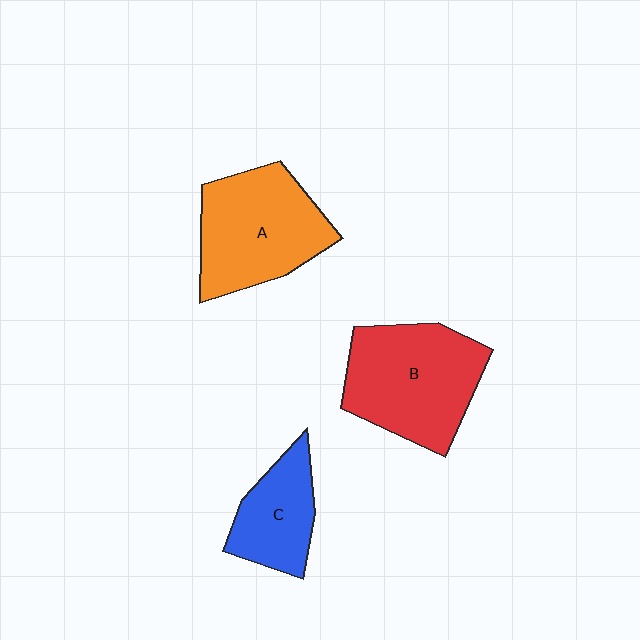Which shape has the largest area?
Shape B (red).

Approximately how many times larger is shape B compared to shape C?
Approximately 1.8 times.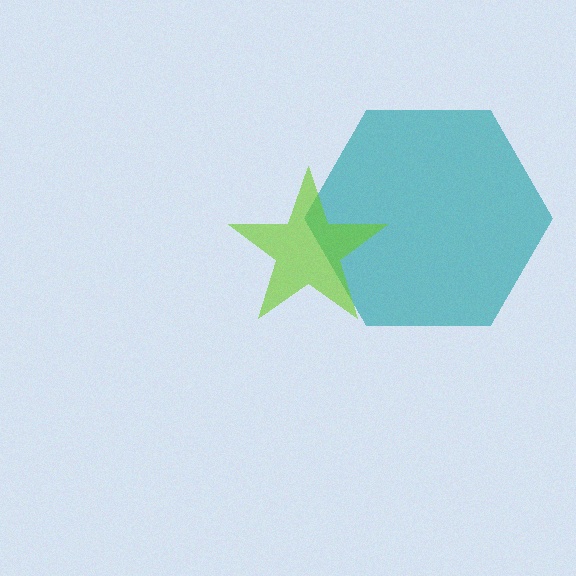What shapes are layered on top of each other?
The layered shapes are: a teal hexagon, a lime star.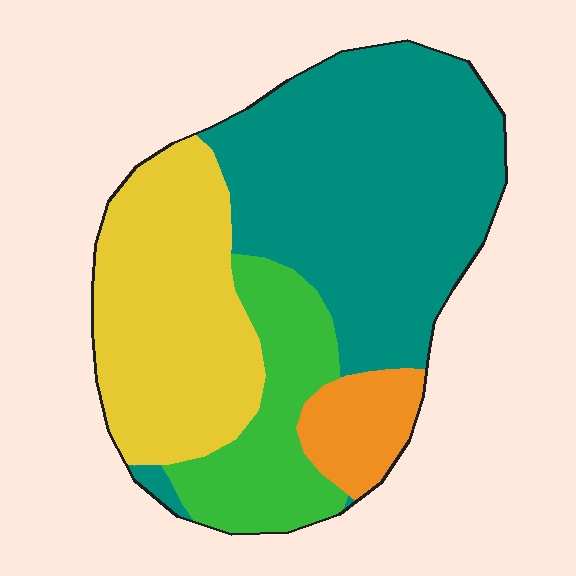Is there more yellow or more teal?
Teal.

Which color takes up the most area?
Teal, at roughly 45%.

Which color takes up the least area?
Orange, at roughly 10%.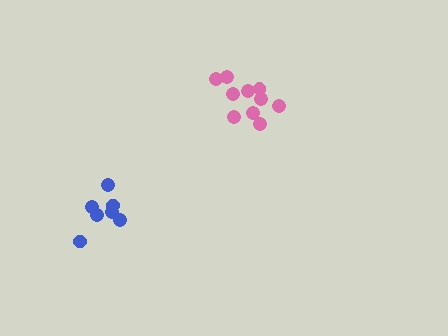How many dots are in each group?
Group 1: 7 dots, Group 2: 10 dots (17 total).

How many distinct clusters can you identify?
There are 2 distinct clusters.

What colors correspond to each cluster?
The clusters are colored: blue, pink.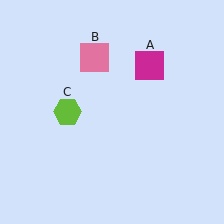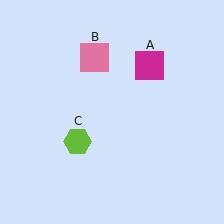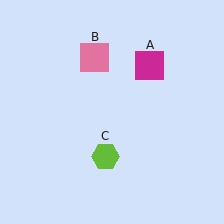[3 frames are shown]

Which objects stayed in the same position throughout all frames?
Magenta square (object A) and pink square (object B) remained stationary.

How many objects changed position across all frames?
1 object changed position: lime hexagon (object C).